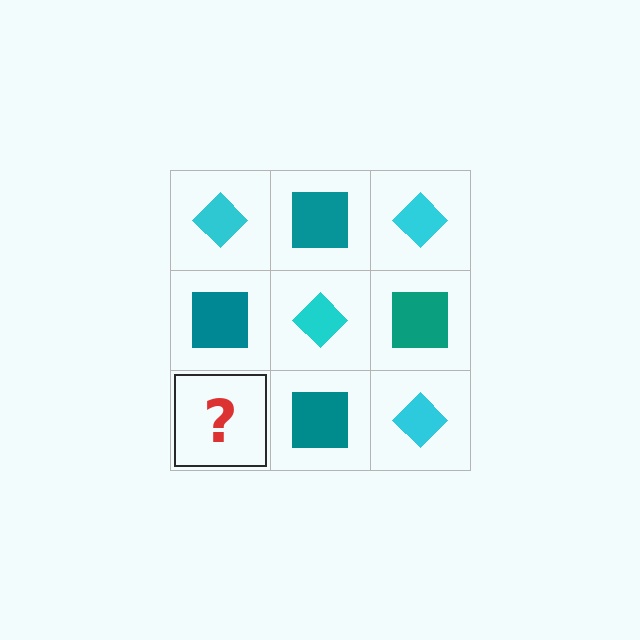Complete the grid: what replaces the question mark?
The question mark should be replaced with a cyan diamond.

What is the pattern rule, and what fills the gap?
The rule is that it alternates cyan diamond and teal square in a checkerboard pattern. The gap should be filled with a cyan diamond.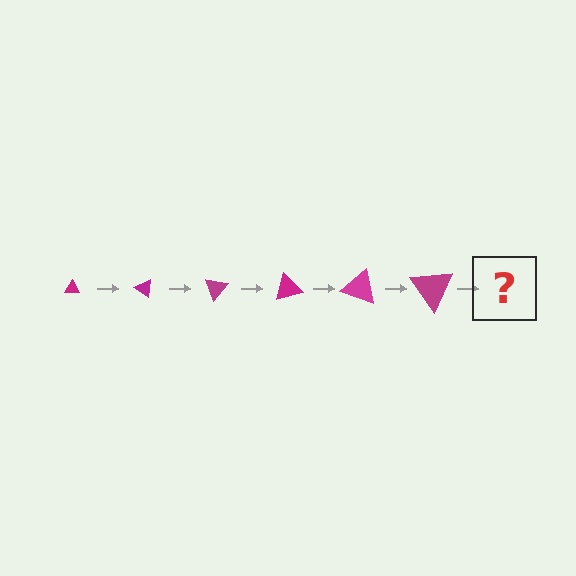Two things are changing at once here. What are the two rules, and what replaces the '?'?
The two rules are that the triangle grows larger each step and it rotates 35 degrees each step. The '?' should be a triangle, larger than the previous one and rotated 210 degrees from the start.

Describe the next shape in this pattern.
It should be a triangle, larger than the previous one and rotated 210 degrees from the start.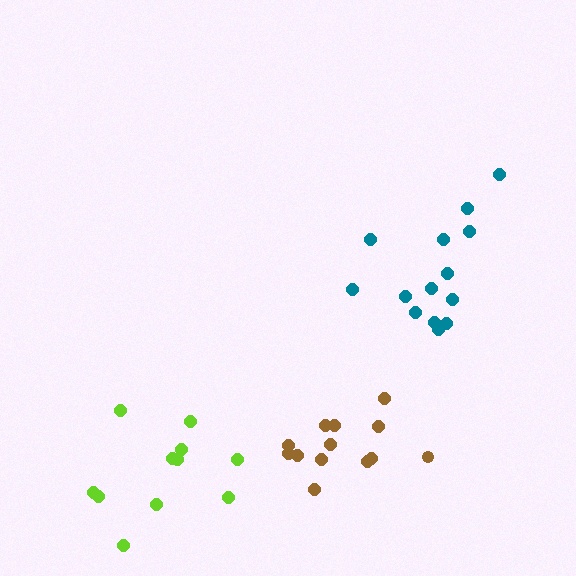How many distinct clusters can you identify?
There are 3 distinct clusters.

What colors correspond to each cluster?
The clusters are colored: brown, lime, teal.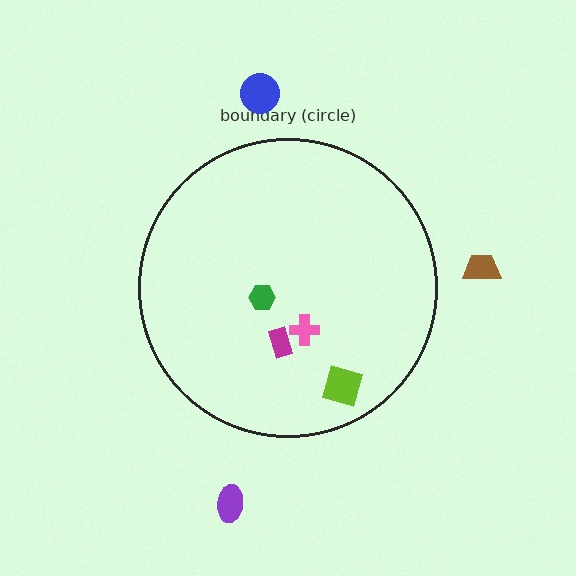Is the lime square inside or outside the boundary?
Inside.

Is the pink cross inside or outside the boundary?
Inside.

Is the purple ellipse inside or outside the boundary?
Outside.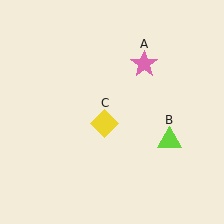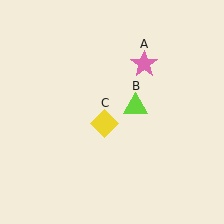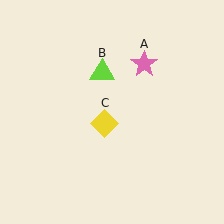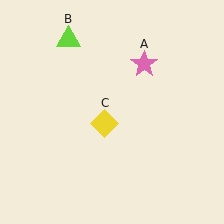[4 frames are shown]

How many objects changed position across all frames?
1 object changed position: lime triangle (object B).